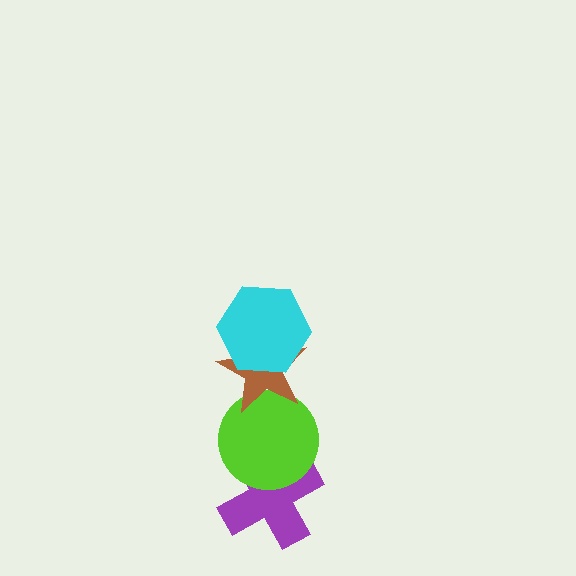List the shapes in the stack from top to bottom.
From top to bottom: the cyan hexagon, the brown star, the lime circle, the purple cross.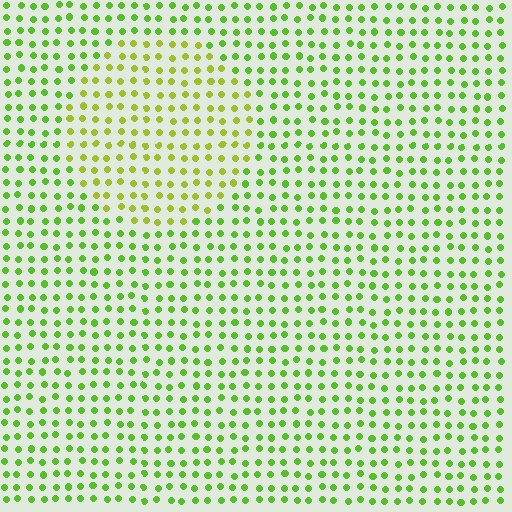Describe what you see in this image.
The image is filled with small lime elements in a uniform arrangement. A circle-shaped region is visible where the elements are tinted to a slightly different hue, forming a subtle color boundary.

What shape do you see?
I see a circle.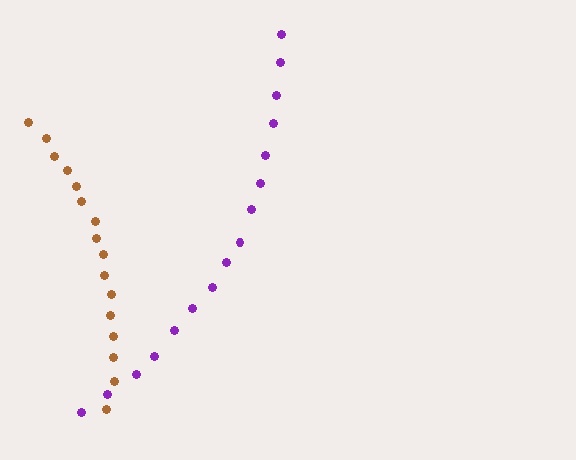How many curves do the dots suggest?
There are 2 distinct paths.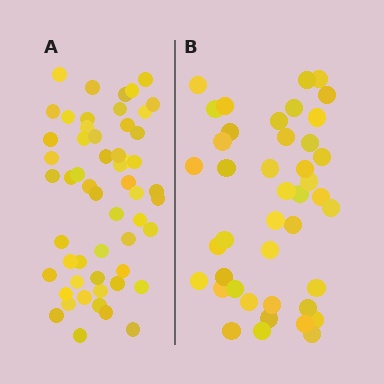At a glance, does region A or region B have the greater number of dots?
Region A (the left region) has more dots.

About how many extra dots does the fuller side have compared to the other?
Region A has approximately 15 more dots than region B.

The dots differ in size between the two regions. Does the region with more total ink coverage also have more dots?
No. Region B has more total ink coverage because its dots are larger, but region A actually contains more individual dots. Total area can be misleading — the number of items is what matters here.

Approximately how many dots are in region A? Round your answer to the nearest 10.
About 60 dots. (The exact count is 55, which rounds to 60.)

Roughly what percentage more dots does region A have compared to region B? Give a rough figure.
About 30% more.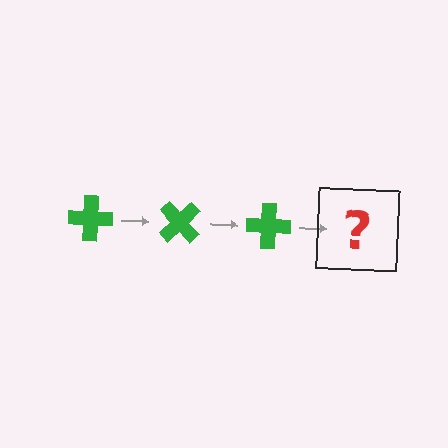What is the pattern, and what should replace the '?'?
The pattern is that the cross rotates 45 degrees each step. The '?' should be a green cross rotated 135 degrees.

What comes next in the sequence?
The next element should be a green cross rotated 135 degrees.